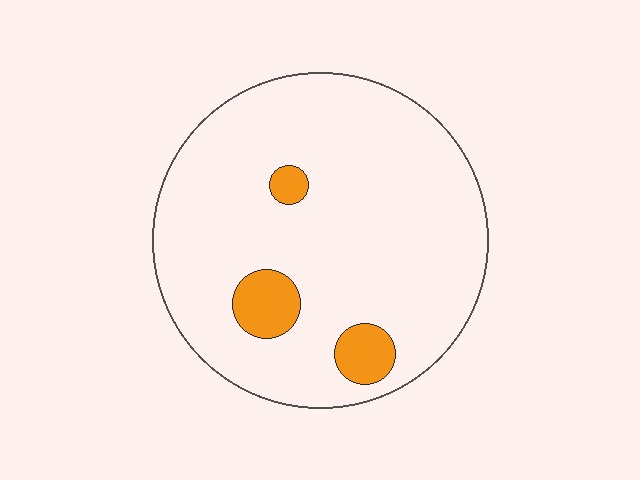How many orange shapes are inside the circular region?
3.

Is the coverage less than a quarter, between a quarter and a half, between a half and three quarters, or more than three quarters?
Less than a quarter.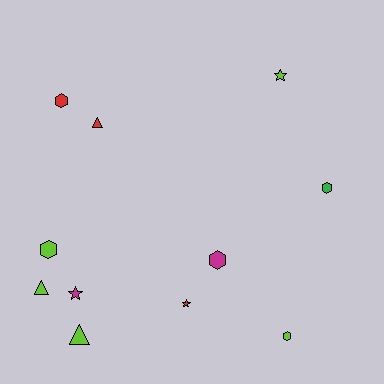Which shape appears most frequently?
Hexagon, with 5 objects.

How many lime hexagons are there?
There are 2 lime hexagons.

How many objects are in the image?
There are 11 objects.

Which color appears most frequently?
Lime, with 5 objects.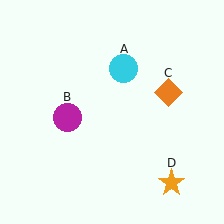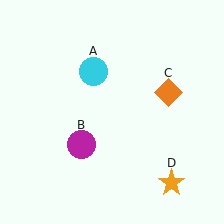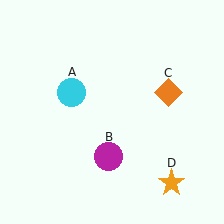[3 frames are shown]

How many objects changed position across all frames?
2 objects changed position: cyan circle (object A), magenta circle (object B).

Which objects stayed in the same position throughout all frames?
Orange diamond (object C) and orange star (object D) remained stationary.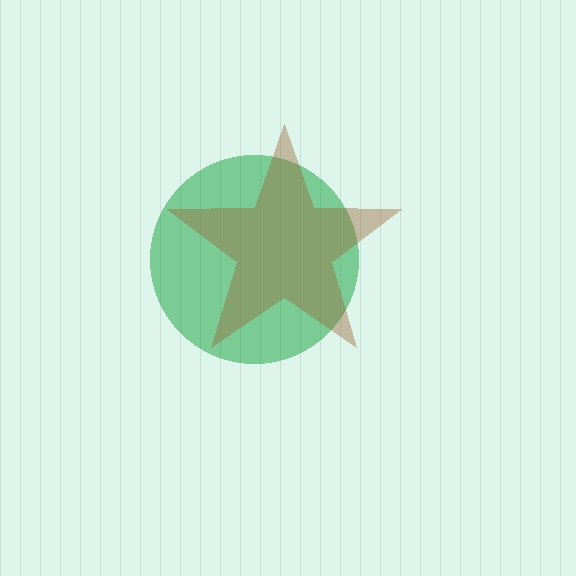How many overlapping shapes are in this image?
There are 2 overlapping shapes in the image.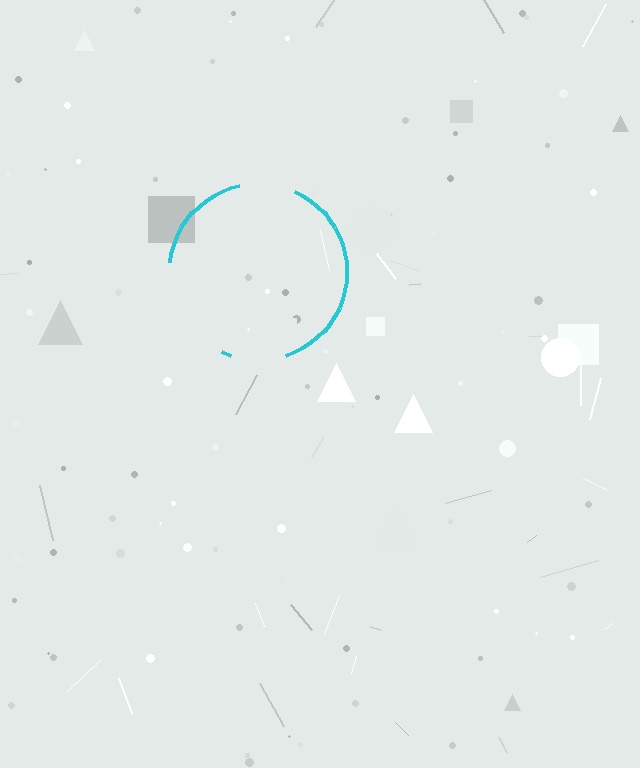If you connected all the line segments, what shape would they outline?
They would outline a circle.